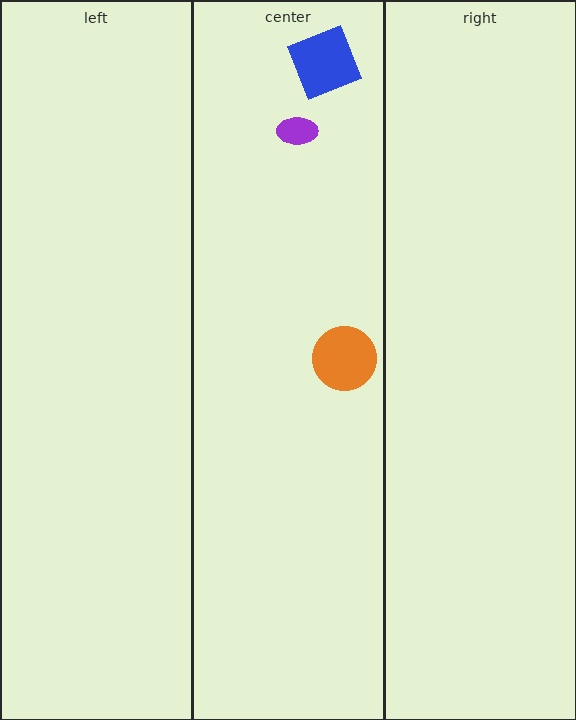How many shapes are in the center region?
3.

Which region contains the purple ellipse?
The center region.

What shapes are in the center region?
The orange circle, the purple ellipse, the blue square.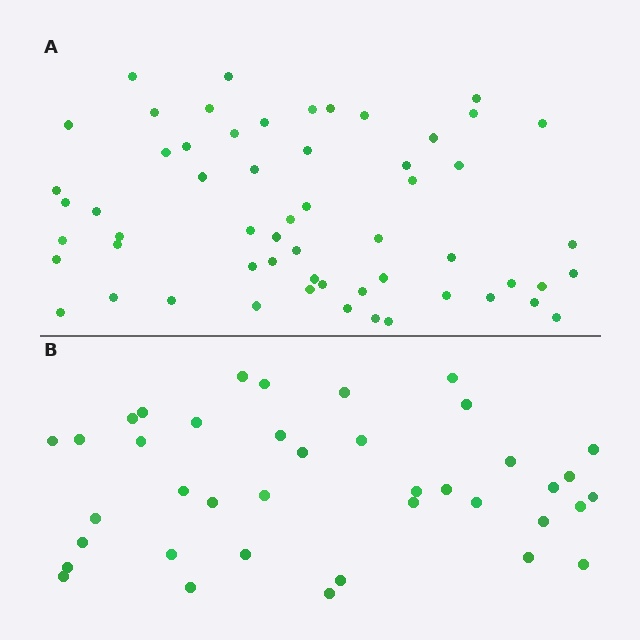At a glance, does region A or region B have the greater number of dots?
Region A (the top region) has more dots.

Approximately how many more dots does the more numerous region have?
Region A has approximately 20 more dots than region B.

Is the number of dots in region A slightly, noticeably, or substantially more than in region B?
Region A has substantially more. The ratio is roughly 1.5 to 1.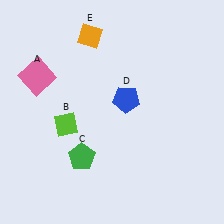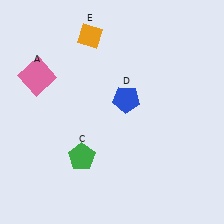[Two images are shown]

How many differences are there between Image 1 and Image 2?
There is 1 difference between the two images.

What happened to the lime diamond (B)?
The lime diamond (B) was removed in Image 2. It was in the bottom-left area of Image 1.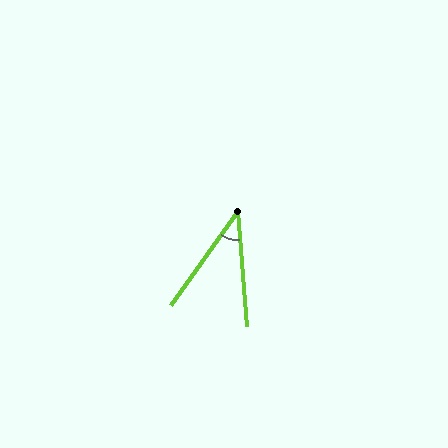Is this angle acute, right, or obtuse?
It is acute.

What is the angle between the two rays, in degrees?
Approximately 40 degrees.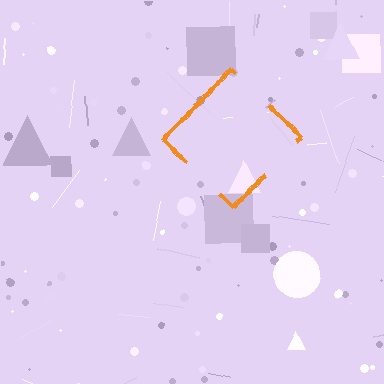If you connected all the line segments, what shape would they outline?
They would outline a diamond.